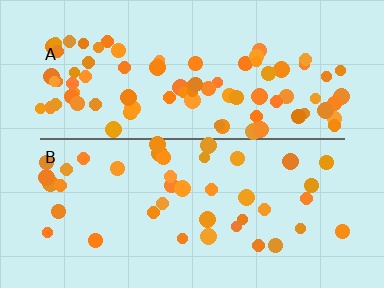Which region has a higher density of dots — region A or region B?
A (the top).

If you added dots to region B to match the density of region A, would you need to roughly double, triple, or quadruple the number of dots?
Approximately double.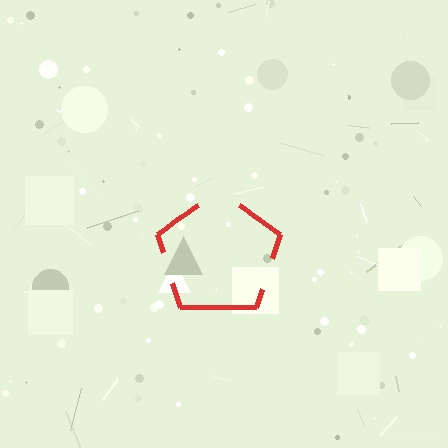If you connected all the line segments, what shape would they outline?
They would outline a pentagon.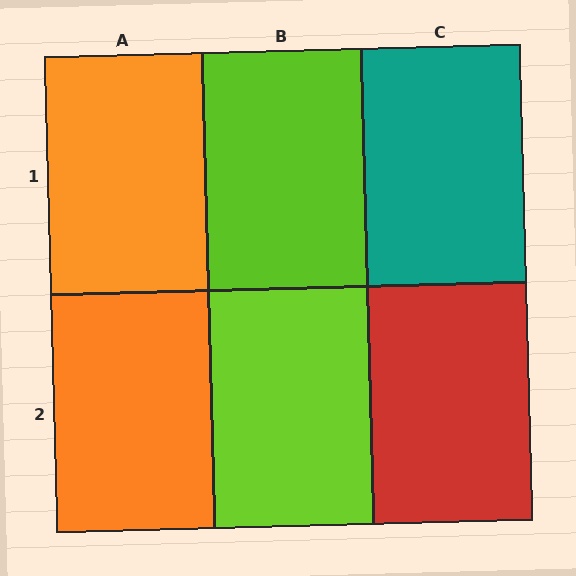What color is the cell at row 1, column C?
Teal.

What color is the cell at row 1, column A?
Orange.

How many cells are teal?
1 cell is teal.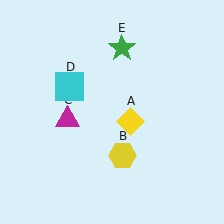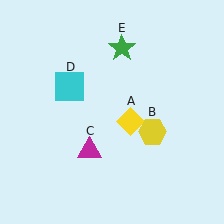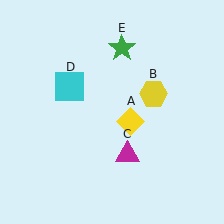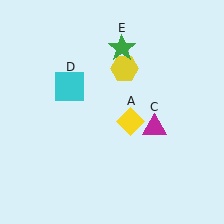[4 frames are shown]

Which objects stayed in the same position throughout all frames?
Yellow diamond (object A) and cyan square (object D) and green star (object E) remained stationary.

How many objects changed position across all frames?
2 objects changed position: yellow hexagon (object B), magenta triangle (object C).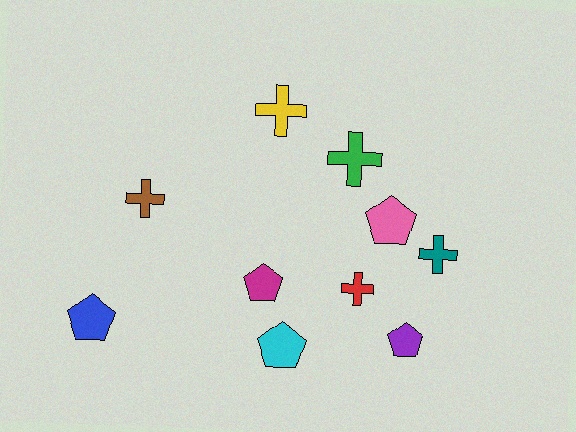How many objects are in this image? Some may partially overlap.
There are 10 objects.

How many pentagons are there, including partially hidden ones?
There are 5 pentagons.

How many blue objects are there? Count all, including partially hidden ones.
There is 1 blue object.